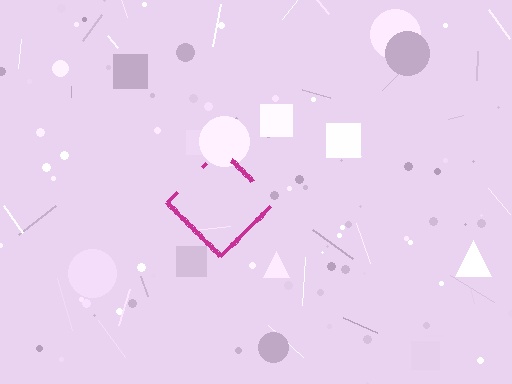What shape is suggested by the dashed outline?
The dashed outline suggests a diamond.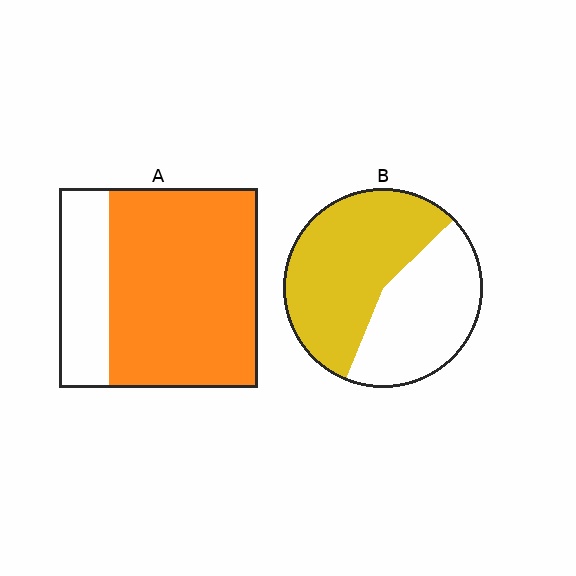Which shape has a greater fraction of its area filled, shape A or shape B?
Shape A.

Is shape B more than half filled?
Yes.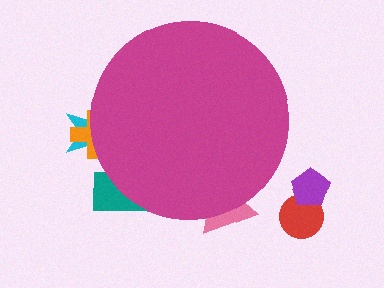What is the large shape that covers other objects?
A magenta circle.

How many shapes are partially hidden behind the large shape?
4 shapes are partially hidden.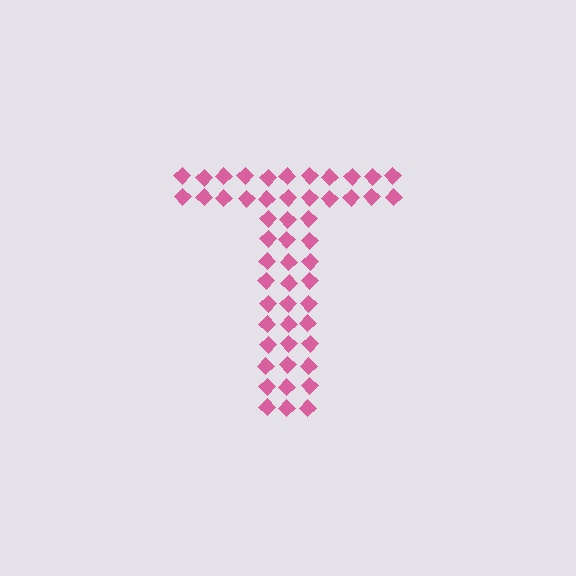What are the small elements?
The small elements are diamonds.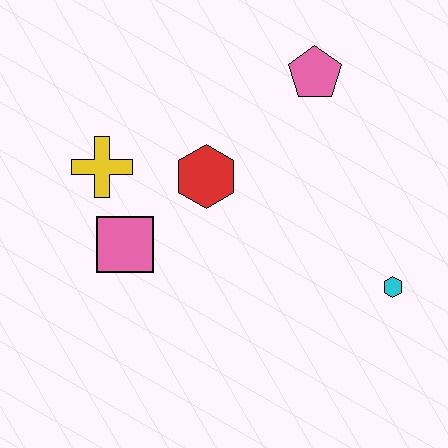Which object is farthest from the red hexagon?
The cyan hexagon is farthest from the red hexagon.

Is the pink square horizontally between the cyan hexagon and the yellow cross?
Yes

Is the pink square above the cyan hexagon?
Yes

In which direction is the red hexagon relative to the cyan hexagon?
The red hexagon is to the left of the cyan hexagon.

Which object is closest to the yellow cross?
The pink square is closest to the yellow cross.